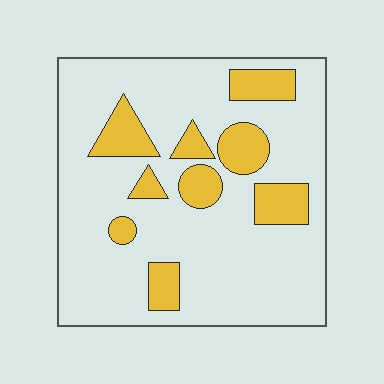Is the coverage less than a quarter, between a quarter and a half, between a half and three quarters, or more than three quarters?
Less than a quarter.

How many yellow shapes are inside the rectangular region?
9.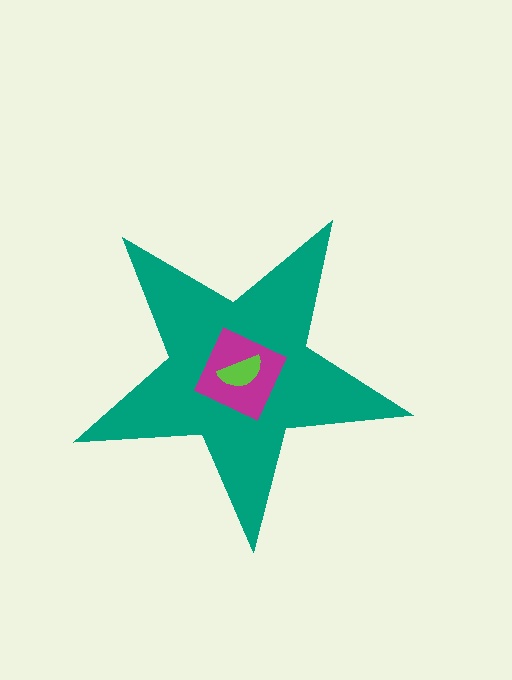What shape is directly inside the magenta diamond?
The lime semicircle.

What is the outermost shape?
The teal star.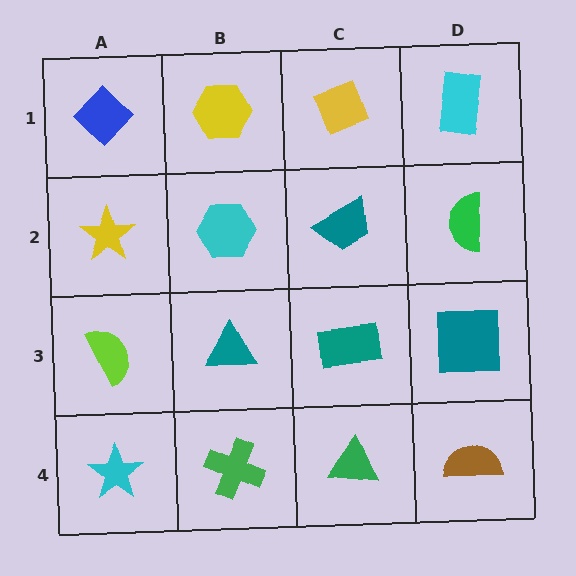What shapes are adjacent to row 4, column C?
A teal rectangle (row 3, column C), a green cross (row 4, column B), a brown semicircle (row 4, column D).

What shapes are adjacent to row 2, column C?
A yellow diamond (row 1, column C), a teal rectangle (row 3, column C), a cyan hexagon (row 2, column B), a green semicircle (row 2, column D).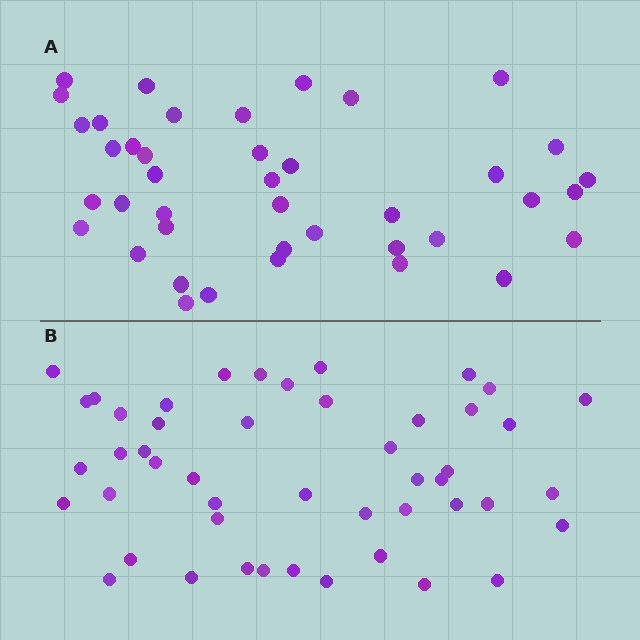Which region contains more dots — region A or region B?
Region B (the bottom region) has more dots.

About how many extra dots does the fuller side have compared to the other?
Region B has roughly 8 or so more dots than region A.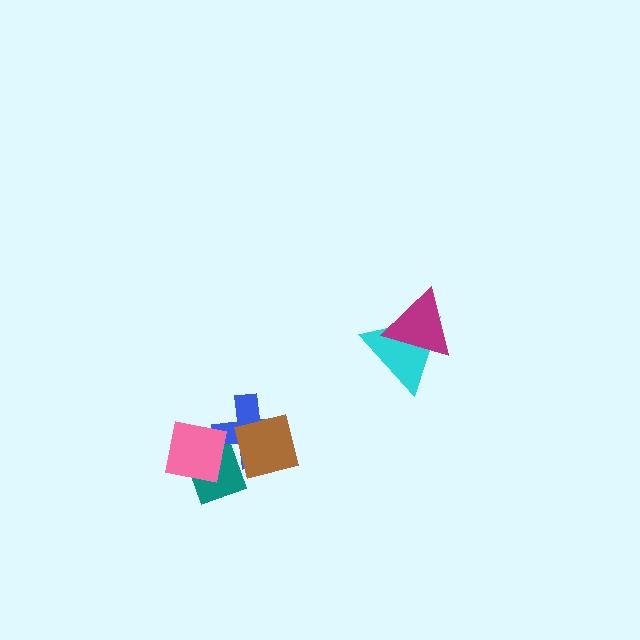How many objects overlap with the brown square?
2 objects overlap with the brown square.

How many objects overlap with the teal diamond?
3 objects overlap with the teal diamond.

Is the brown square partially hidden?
Yes, it is partially covered by another shape.